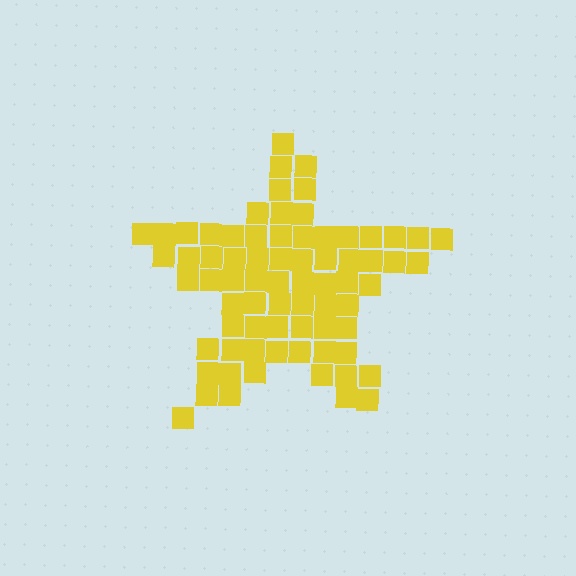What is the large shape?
The large shape is a star.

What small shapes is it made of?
It is made of small squares.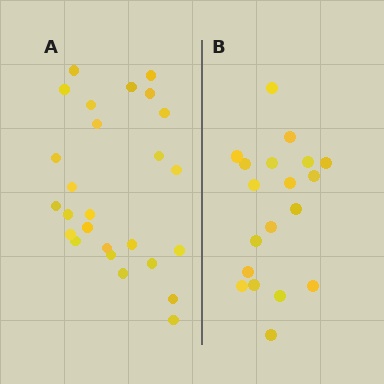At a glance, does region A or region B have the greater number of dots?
Region A (the left region) has more dots.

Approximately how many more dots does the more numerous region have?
Region A has roughly 8 or so more dots than region B.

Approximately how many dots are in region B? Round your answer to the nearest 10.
About 20 dots. (The exact count is 19, which rounds to 20.)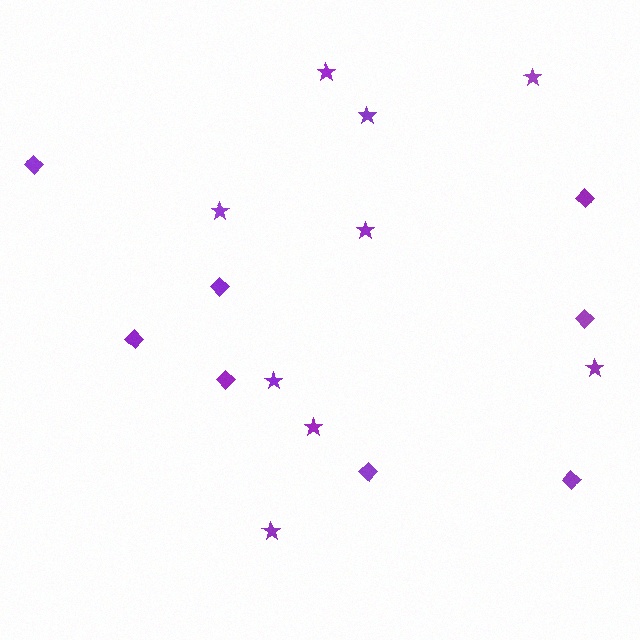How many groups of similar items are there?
There are 2 groups: one group of stars (9) and one group of diamonds (8).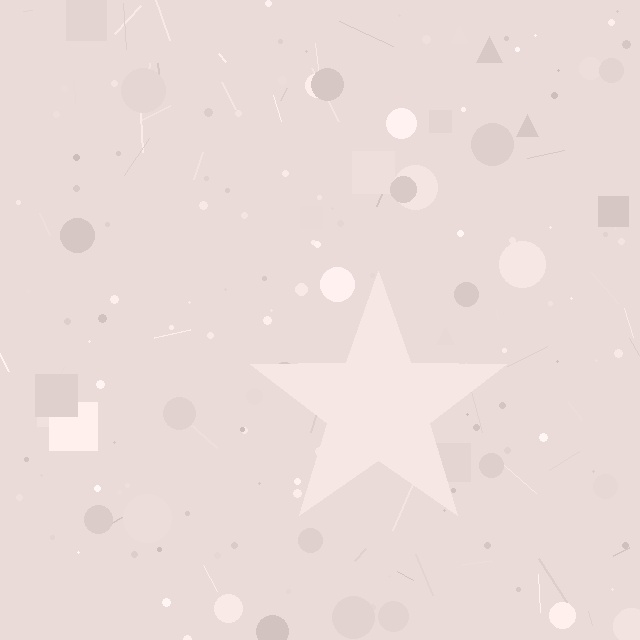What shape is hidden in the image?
A star is hidden in the image.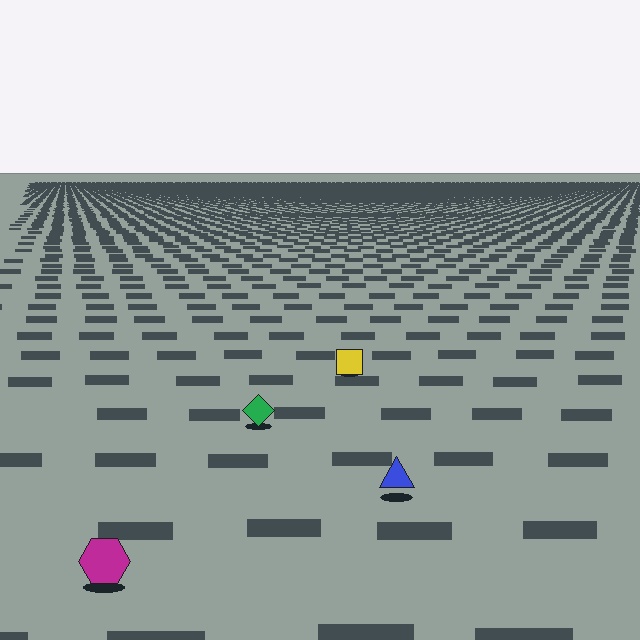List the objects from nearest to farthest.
From nearest to farthest: the magenta hexagon, the blue triangle, the green diamond, the yellow square.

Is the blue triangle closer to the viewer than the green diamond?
Yes. The blue triangle is closer — you can tell from the texture gradient: the ground texture is coarser near it.